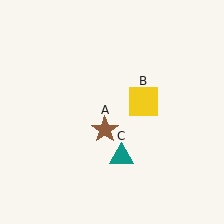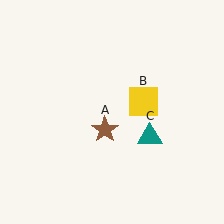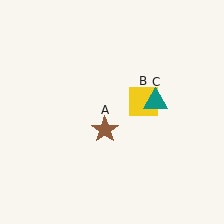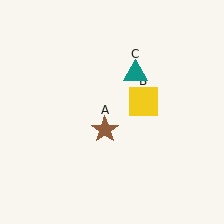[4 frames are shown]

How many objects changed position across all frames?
1 object changed position: teal triangle (object C).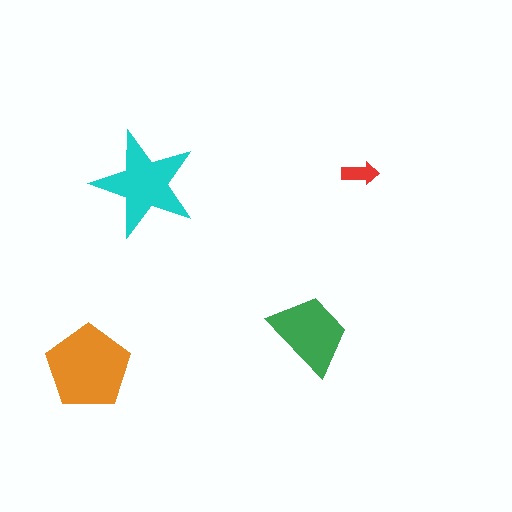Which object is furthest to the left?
The orange pentagon is leftmost.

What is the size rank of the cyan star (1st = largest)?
2nd.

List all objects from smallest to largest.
The red arrow, the green trapezoid, the cyan star, the orange pentagon.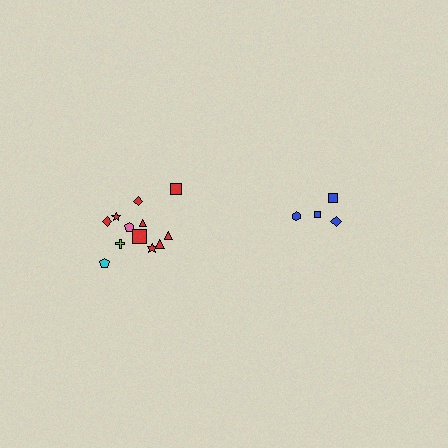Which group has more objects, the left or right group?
The left group.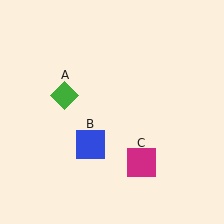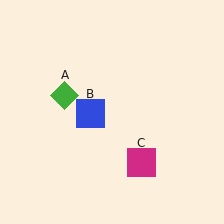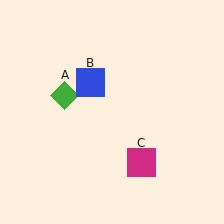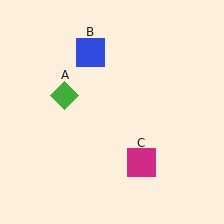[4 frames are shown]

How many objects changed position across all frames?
1 object changed position: blue square (object B).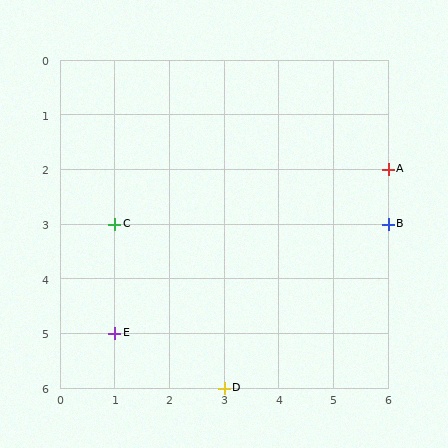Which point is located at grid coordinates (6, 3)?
Point B is at (6, 3).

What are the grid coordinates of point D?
Point D is at grid coordinates (3, 6).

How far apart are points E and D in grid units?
Points E and D are 2 columns and 1 row apart (about 2.2 grid units diagonally).